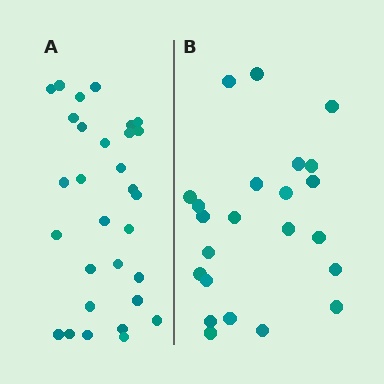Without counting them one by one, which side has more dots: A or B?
Region A (the left region) has more dots.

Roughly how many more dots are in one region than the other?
Region A has roughly 8 or so more dots than region B.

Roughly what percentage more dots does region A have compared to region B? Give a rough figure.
About 30% more.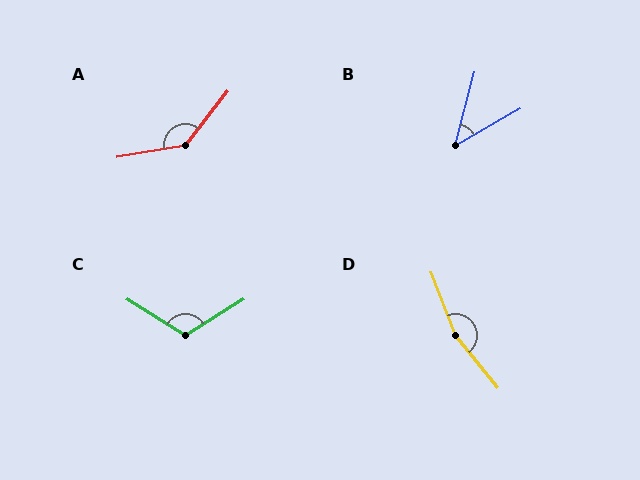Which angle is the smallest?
B, at approximately 45 degrees.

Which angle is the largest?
D, at approximately 162 degrees.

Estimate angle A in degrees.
Approximately 138 degrees.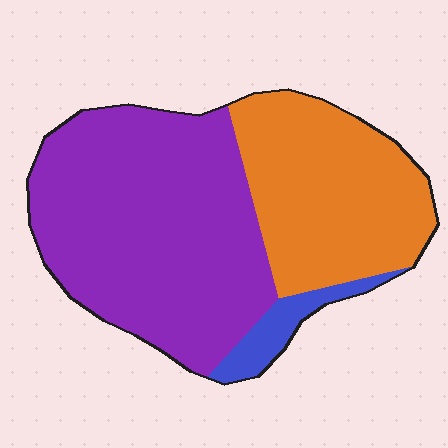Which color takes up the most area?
Purple, at roughly 60%.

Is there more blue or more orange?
Orange.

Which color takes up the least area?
Blue, at roughly 5%.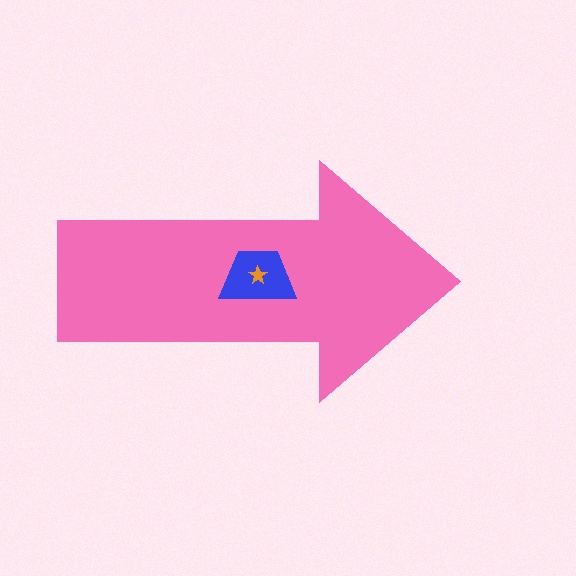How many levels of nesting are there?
3.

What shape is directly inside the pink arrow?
The blue trapezoid.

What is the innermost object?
The orange star.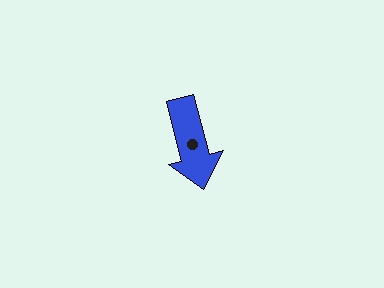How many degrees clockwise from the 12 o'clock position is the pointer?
Approximately 165 degrees.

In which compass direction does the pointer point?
South.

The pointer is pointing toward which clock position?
Roughly 6 o'clock.